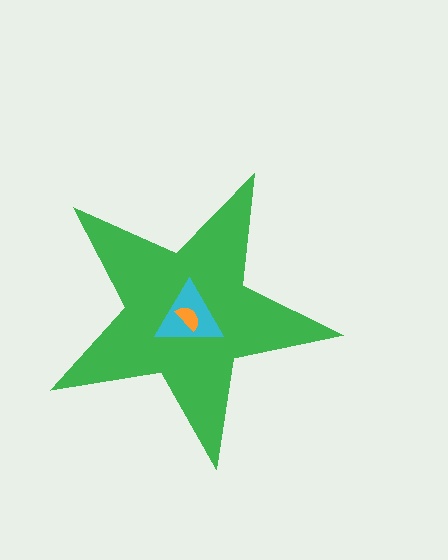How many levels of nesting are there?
3.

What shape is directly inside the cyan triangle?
The orange semicircle.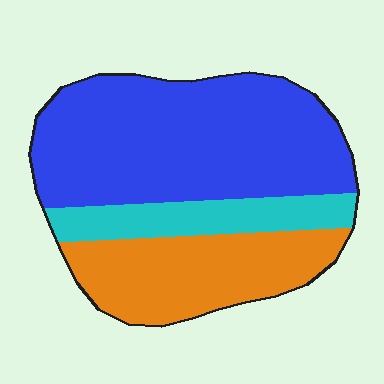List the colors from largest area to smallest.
From largest to smallest: blue, orange, cyan.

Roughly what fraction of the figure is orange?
Orange takes up about one quarter (1/4) of the figure.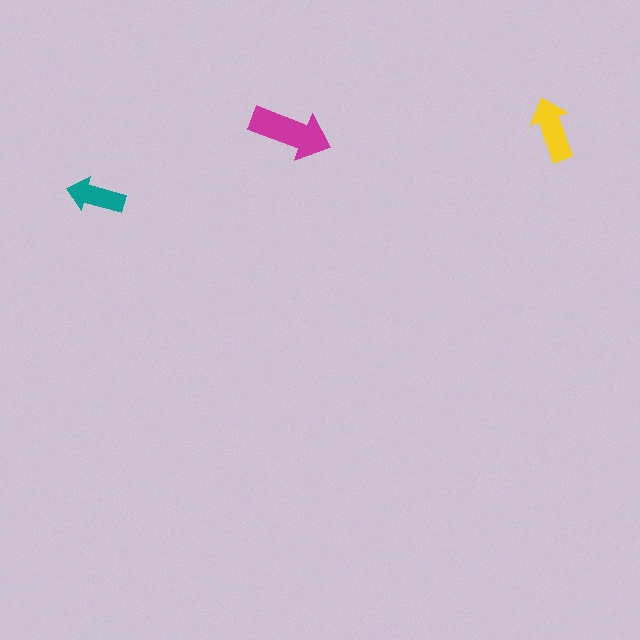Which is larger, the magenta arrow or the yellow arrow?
The magenta one.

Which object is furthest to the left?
The teal arrow is leftmost.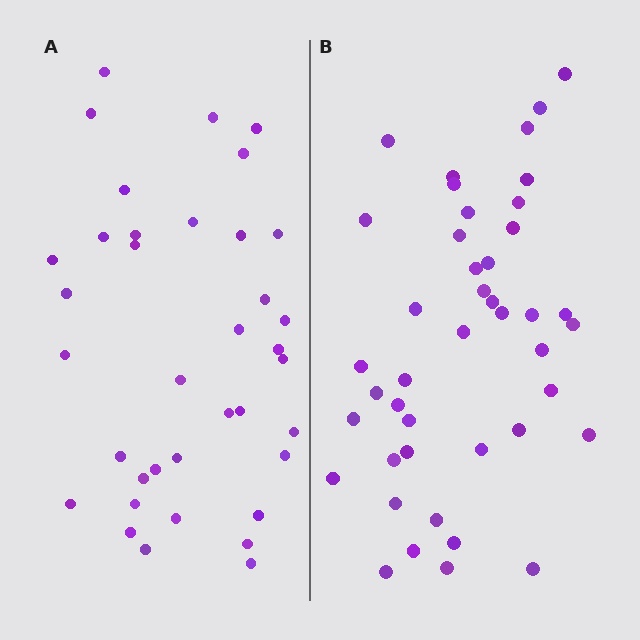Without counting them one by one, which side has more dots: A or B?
Region B (the right region) has more dots.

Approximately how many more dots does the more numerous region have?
Region B has about 6 more dots than region A.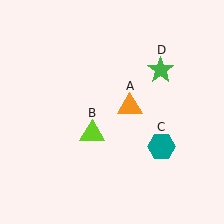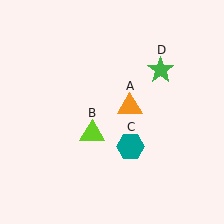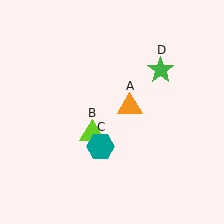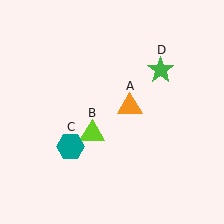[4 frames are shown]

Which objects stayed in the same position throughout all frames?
Orange triangle (object A) and lime triangle (object B) and green star (object D) remained stationary.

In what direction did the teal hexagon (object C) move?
The teal hexagon (object C) moved left.